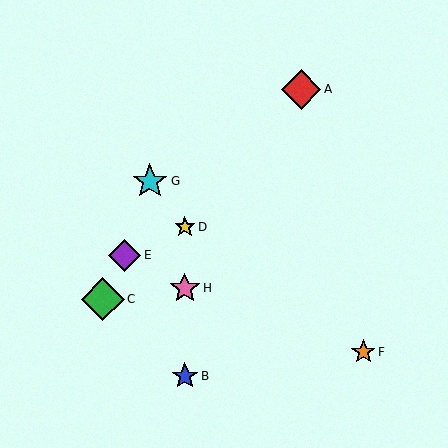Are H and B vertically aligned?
Yes, both are at x≈185.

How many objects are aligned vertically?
3 objects (B, D, H) are aligned vertically.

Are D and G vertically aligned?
No, D is at x≈185 and G is at x≈150.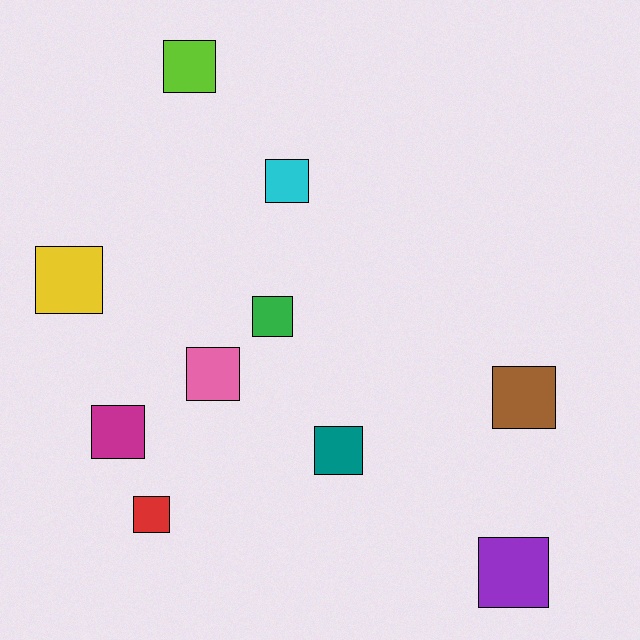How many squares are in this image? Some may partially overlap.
There are 10 squares.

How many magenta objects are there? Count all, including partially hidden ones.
There is 1 magenta object.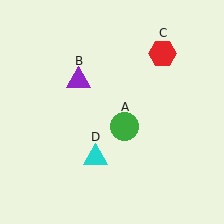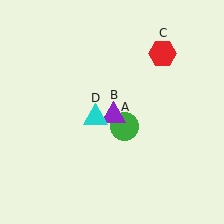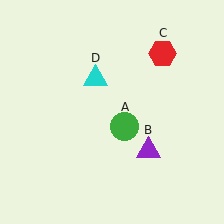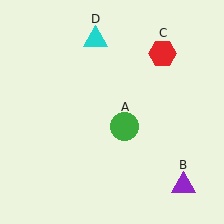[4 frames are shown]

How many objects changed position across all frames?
2 objects changed position: purple triangle (object B), cyan triangle (object D).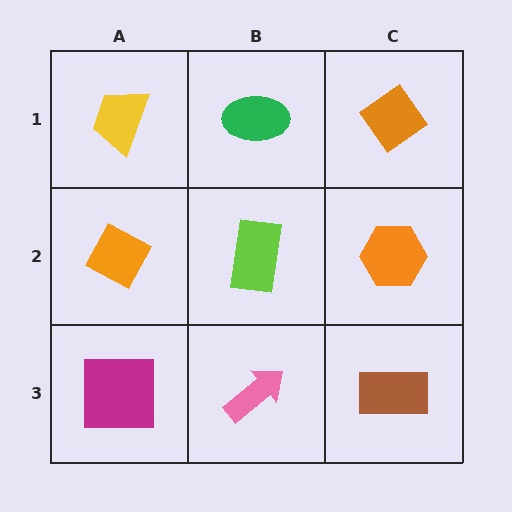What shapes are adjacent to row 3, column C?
An orange hexagon (row 2, column C), a pink arrow (row 3, column B).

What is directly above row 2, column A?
A yellow trapezoid.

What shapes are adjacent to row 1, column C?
An orange hexagon (row 2, column C), a green ellipse (row 1, column B).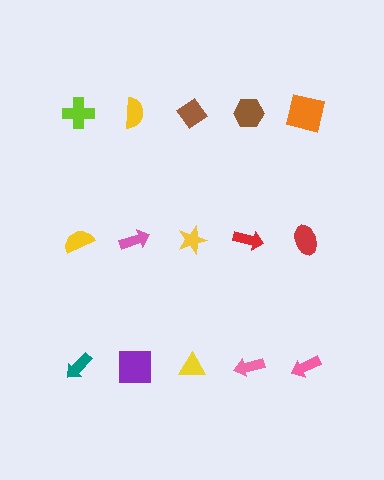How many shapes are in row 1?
5 shapes.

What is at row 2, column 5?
A red ellipse.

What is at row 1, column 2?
A yellow semicircle.